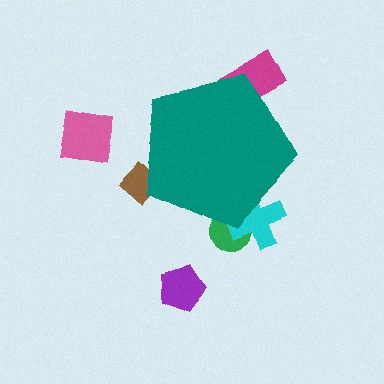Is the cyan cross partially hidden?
Yes, the cyan cross is partially hidden behind the teal pentagon.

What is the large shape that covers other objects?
A teal pentagon.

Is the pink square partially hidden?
No, the pink square is fully visible.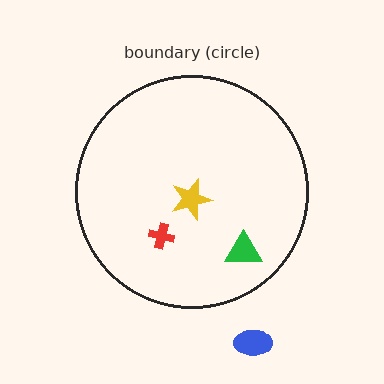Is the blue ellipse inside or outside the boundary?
Outside.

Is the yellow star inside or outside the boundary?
Inside.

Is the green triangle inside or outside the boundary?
Inside.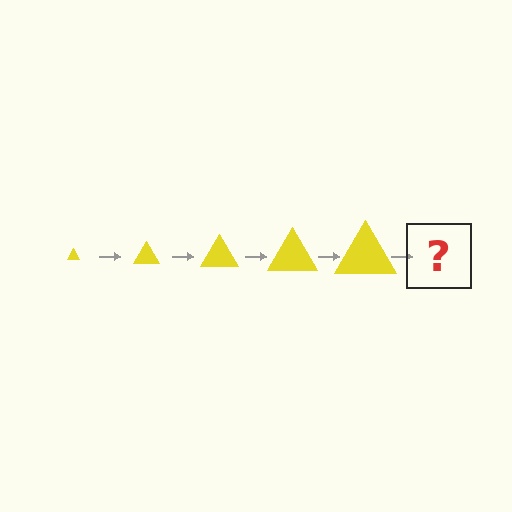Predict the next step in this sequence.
The next step is a yellow triangle, larger than the previous one.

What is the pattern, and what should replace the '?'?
The pattern is that the triangle gets progressively larger each step. The '?' should be a yellow triangle, larger than the previous one.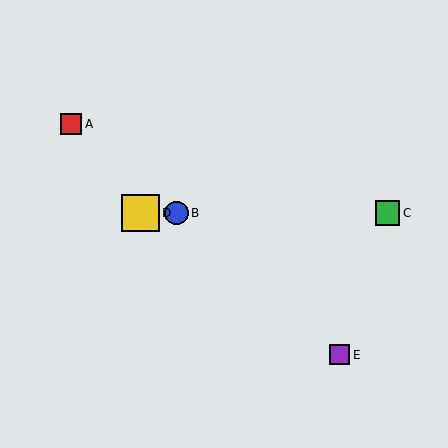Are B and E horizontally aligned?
No, B is at y≈213 and E is at y≈355.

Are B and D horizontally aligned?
Yes, both are at y≈213.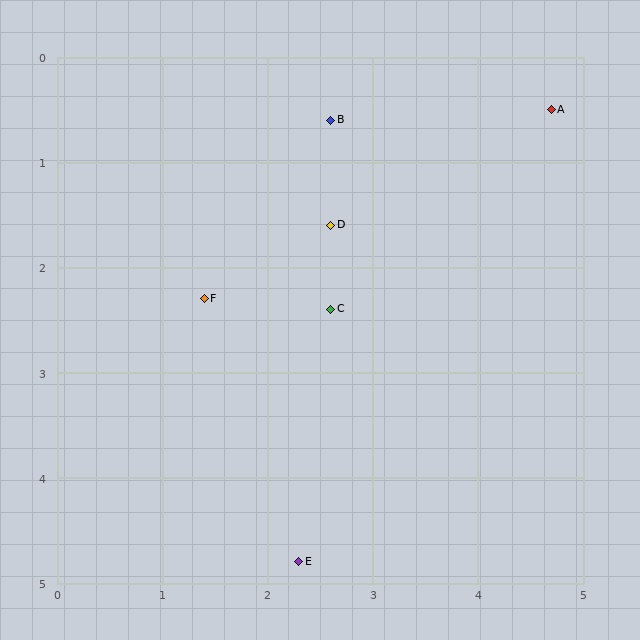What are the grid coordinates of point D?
Point D is at approximately (2.6, 1.6).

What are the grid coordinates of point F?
Point F is at approximately (1.4, 2.3).